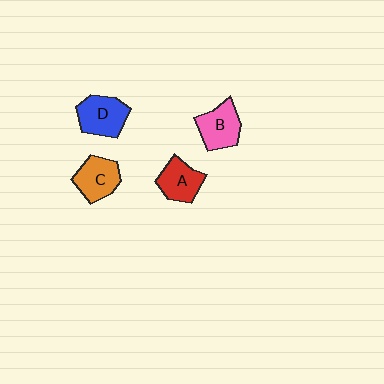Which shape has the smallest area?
Shape A (red).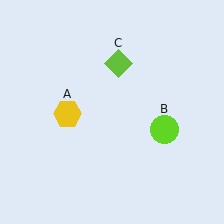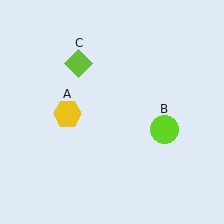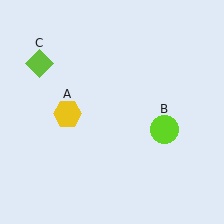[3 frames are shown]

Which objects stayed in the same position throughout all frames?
Yellow hexagon (object A) and lime circle (object B) remained stationary.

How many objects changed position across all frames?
1 object changed position: lime diamond (object C).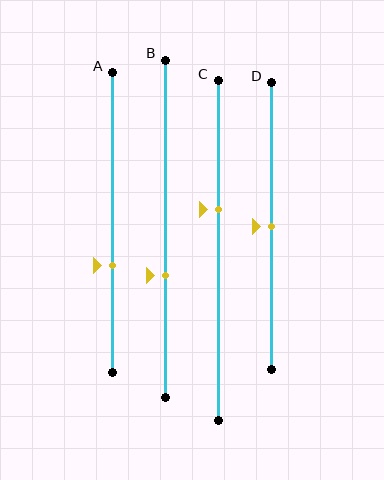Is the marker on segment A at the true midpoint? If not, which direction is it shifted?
No, the marker on segment A is shifted downward by about 14% of the segment length.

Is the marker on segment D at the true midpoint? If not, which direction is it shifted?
Yes, the marker on segment D is at the true midpoint.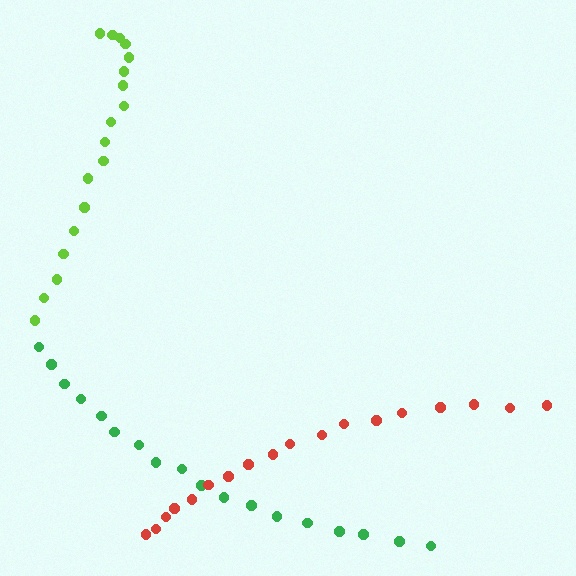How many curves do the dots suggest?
There are 3 distinct paths.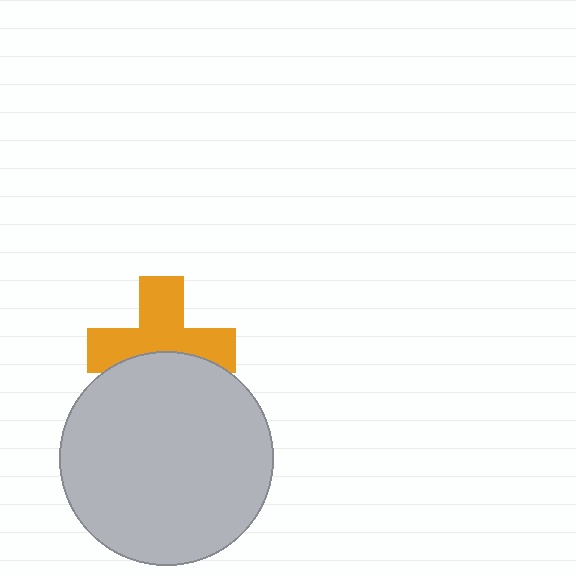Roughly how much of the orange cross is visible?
About half of it is visible (roughly 62%).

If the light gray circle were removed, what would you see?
You would see the complete orange cross.